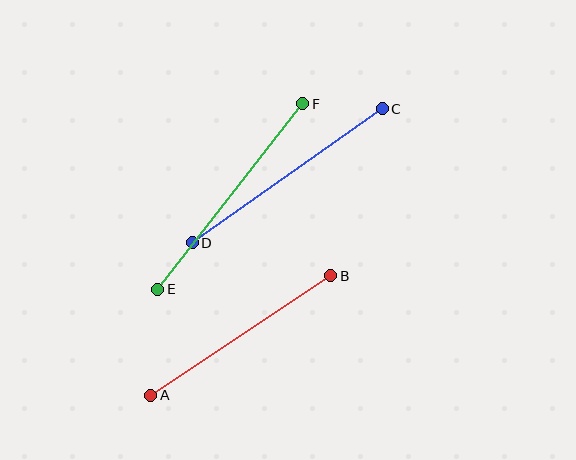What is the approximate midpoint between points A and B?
The midpoint is at approximately (241, 336) pixels.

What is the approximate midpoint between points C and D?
The midpoint is at approximately (287, 176) pixels.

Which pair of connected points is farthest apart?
Points E and F are farthest apart.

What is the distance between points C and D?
The distance is approximately 233 pixels.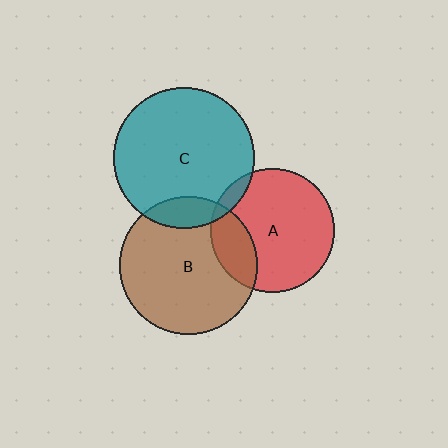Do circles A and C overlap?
Yes.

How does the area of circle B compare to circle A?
Approximately 1.2 times.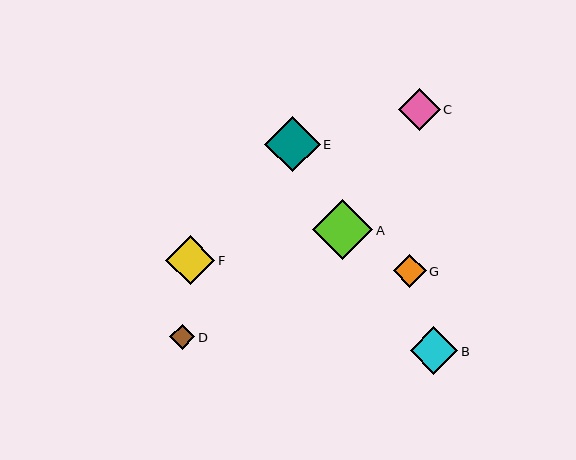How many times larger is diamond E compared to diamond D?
Diamond E is approximately 2.2 times the size of diamond D.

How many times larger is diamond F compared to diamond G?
Diamond F is approximately 1.5 times the size of diamond G.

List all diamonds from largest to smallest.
From largest to smallest: A, E, F, B, C, G, D.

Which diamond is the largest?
Diamond A is the largest with a size of approximately 60 pixels.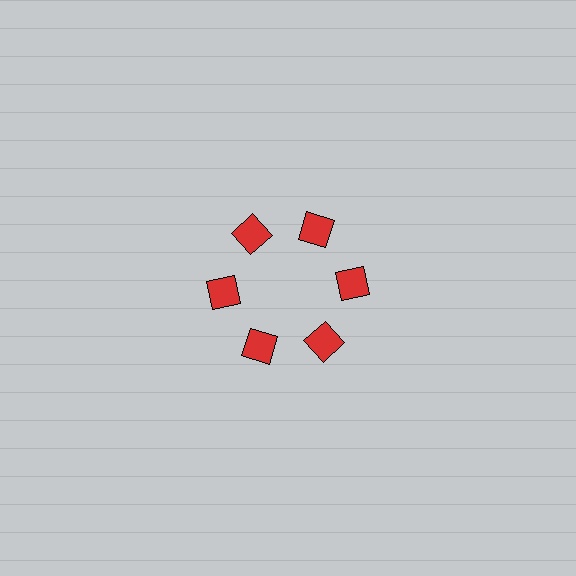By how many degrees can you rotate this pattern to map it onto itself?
The pattern maps onto itself every 60 degrees of rotation.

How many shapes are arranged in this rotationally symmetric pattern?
There are 6 shapes, arranged in 6 groups of 1.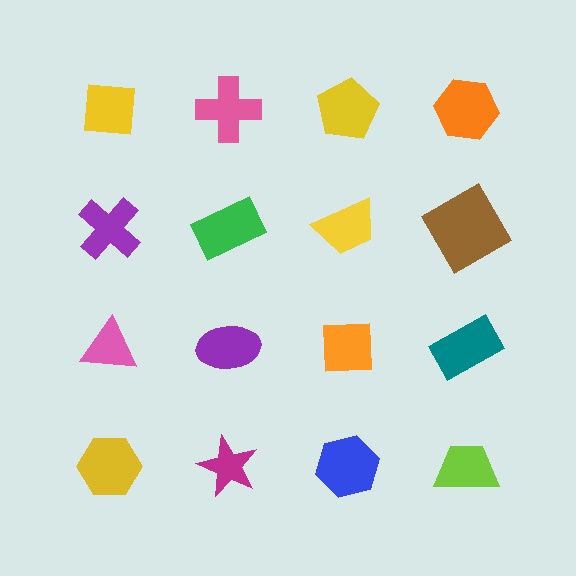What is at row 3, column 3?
An orange square.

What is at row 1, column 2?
A pink cross.